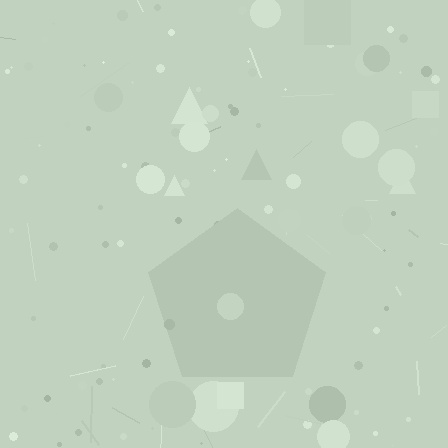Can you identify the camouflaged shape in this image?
The camouflaged shape is a pentagon.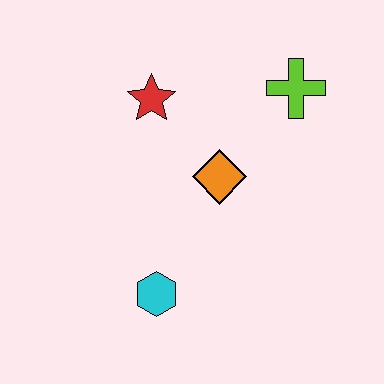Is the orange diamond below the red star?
Yes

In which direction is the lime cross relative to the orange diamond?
The lime cross is above the orange diamond.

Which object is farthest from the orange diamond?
The cyan hexagon is farthest from the orange diamond.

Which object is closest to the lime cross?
The orange diamond is closest to the lime cross.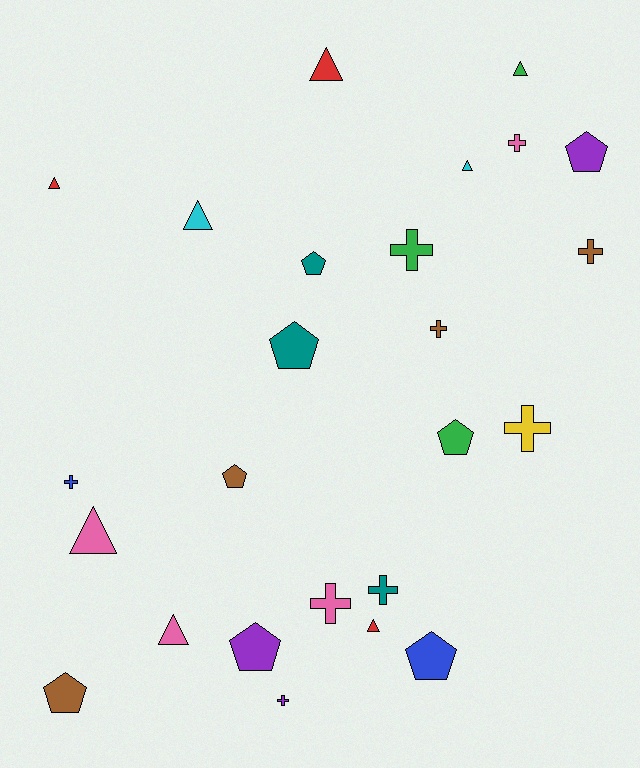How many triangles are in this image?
There are 8 triangles.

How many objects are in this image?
There are 25 objects.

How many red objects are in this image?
There are 3 red objects.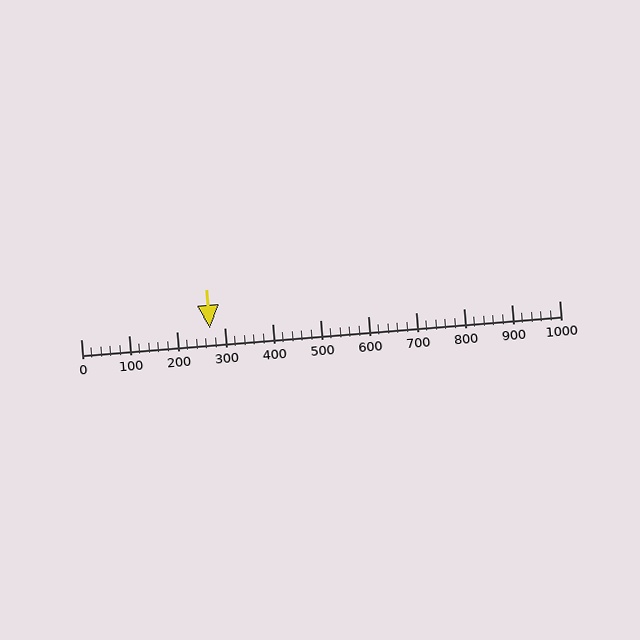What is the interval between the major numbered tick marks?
The major tick marks are spaced 100 units apart.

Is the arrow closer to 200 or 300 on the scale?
The arrow is closer to 300.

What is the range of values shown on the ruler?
The ruler shows values from 0 to 1000.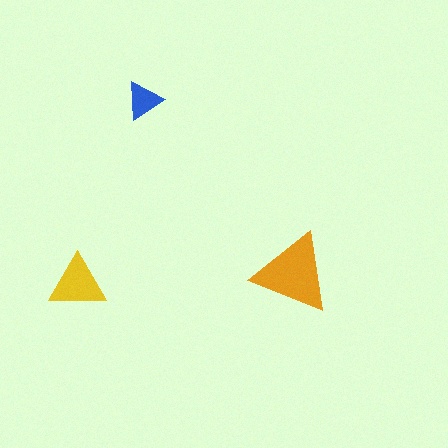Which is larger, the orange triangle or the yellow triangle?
The orange one.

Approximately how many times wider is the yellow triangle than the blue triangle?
About 1.5 times wider.